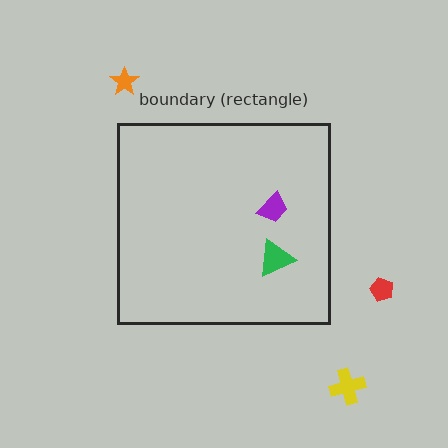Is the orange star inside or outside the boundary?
Outside.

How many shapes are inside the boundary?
2 inside, 3 outside.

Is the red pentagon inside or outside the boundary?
Outside.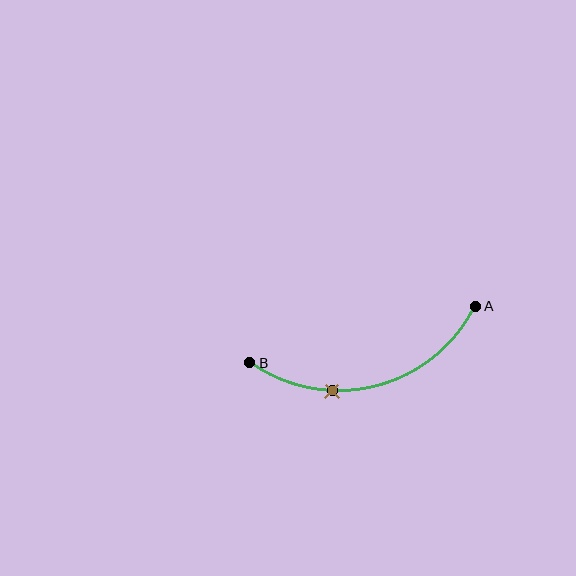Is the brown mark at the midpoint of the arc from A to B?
No. The brown mark lies on the arc but is closer to endpoint B. The arc midpoint would be at the point on the curve equidistant along the arc from both A and B.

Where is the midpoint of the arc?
The arc midpoint is the point on the curve farthest from the straight line joining A and B. It sits below that line.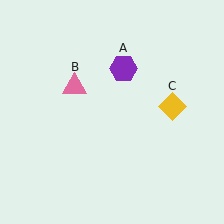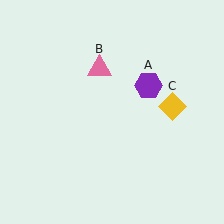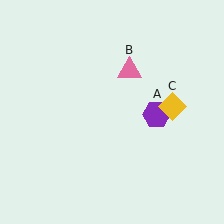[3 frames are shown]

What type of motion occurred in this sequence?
The purple hexagon (object A), pink triangle (object B) rotated clockwise around the center of the scene.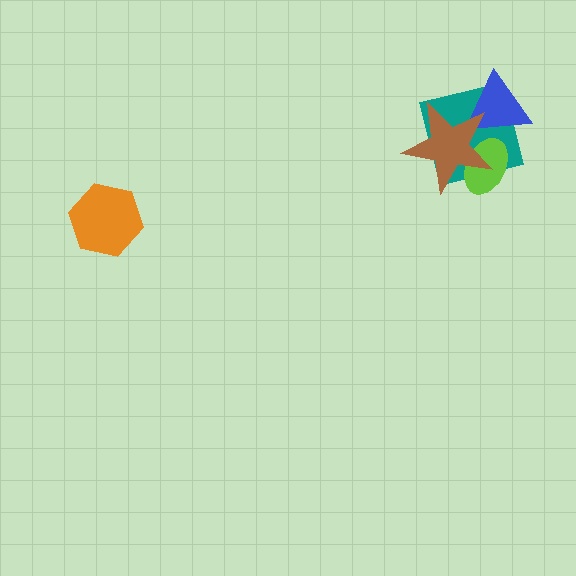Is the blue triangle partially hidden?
Yes, it is partially covered by another shape.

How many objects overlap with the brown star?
3 objects overlap with the brown star.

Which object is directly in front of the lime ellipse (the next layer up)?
The blue triangle is directly in front of the lime ellipse.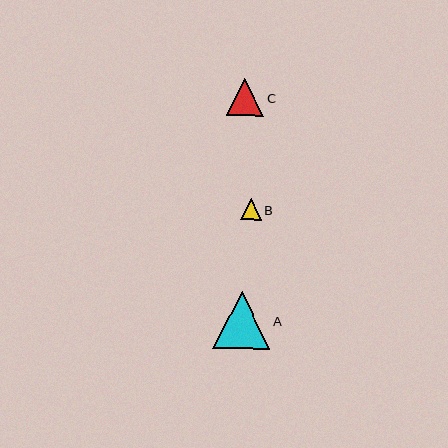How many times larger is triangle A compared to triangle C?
Triangle A is approximately 1.5 times the size of triangle C.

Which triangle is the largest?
Triangle A is the largest with a size of approximately 57 pixels.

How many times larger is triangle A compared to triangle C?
Triangle A is approximately 1.5 times the size of triangle C.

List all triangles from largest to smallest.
From largest to smallest: A, C, B.